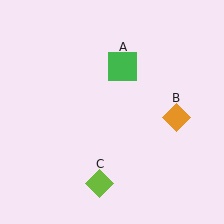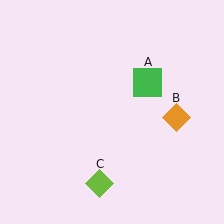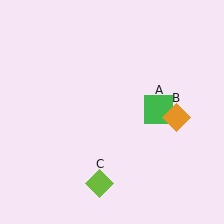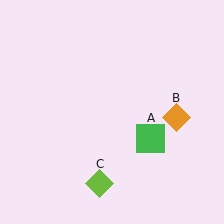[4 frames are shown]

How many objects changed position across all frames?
1 object changed position: green square (object A).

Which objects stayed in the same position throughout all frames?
Orange diamond (object B) and lime diamond (object C) remained stationary.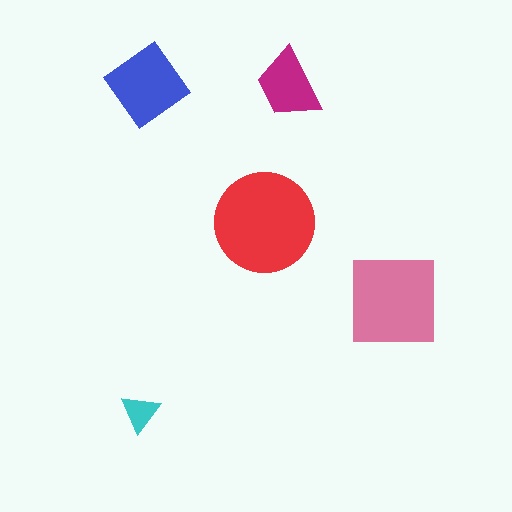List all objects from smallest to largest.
The cyan triangle, the magenta trapezoid, the blue diamond, the pink square, the red circle.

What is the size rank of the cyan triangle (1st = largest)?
5th.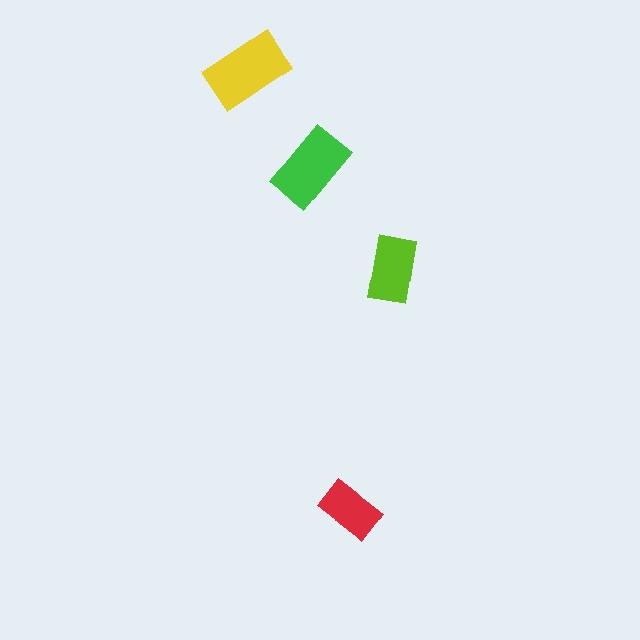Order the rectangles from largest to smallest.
the yellow one, the green one, the lime one, the red one.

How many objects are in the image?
There are 4 objects in the image.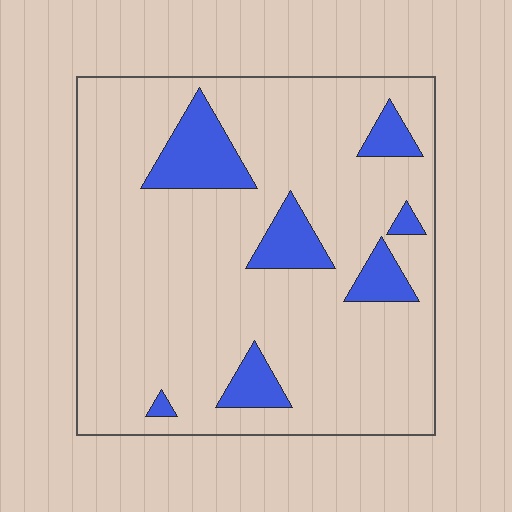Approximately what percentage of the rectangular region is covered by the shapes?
Approximately 15%.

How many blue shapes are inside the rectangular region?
7.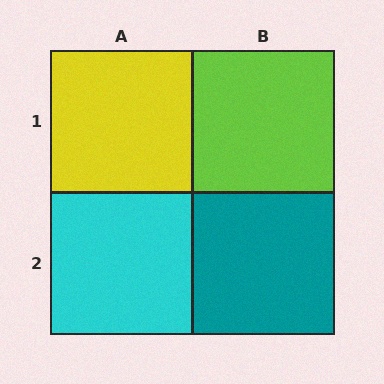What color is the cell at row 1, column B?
Lime.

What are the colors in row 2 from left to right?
Cyan, teal.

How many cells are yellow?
1 cell is yellow.